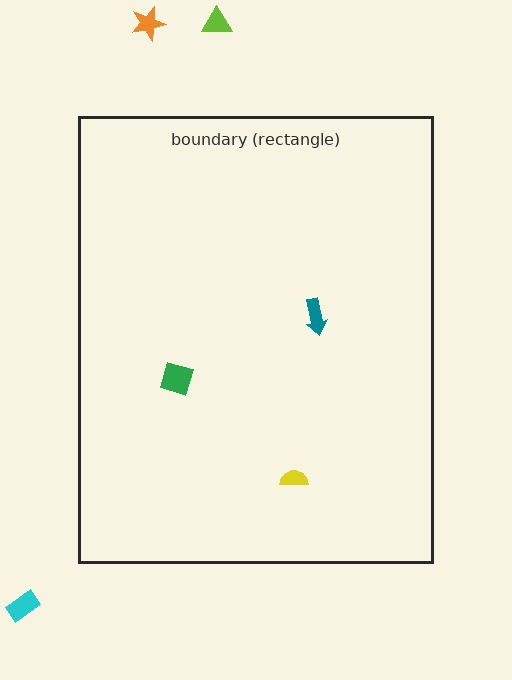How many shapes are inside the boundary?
3 inside, 3 outside.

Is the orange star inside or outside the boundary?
Outside.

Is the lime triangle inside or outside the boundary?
Outside.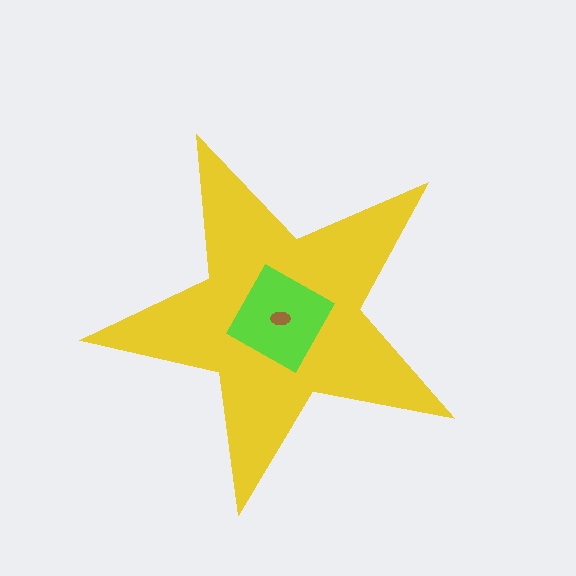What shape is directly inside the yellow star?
The lime square.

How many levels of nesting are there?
3.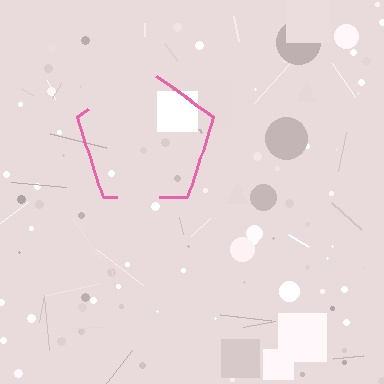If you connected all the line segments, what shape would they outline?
They would outline a pentagon.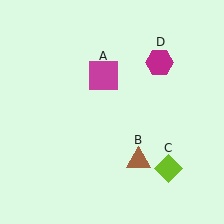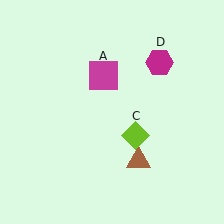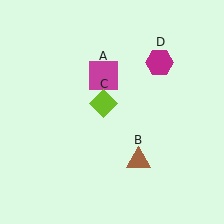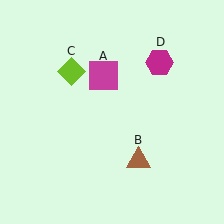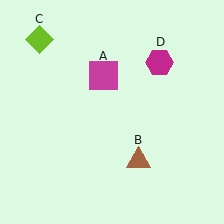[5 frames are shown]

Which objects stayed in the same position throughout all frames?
Magenta square (object A) and brown triangle (object B) and magenta hexagon (object D) remained stationary.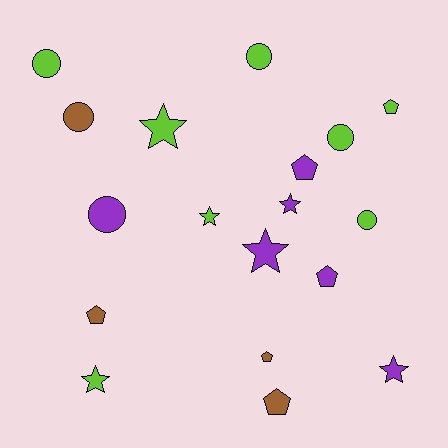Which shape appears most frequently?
Circle, with 6 objects.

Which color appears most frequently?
Lime, with 8 objects.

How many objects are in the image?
There are 18 objects.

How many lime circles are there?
There are 4 lime circles.